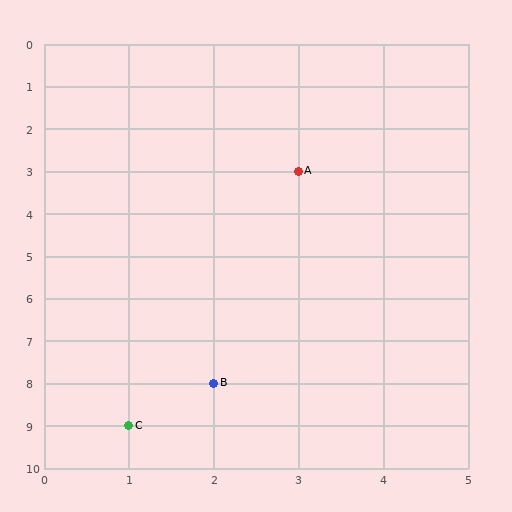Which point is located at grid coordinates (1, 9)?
Point C is at (1, 9).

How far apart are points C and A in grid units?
Points C and A are 2 columns and 6 rows apart (about 6.3 grid units diagonally).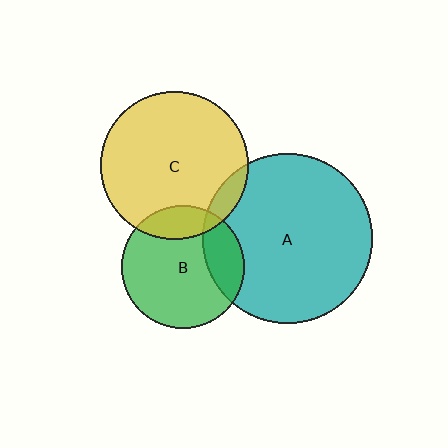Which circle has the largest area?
Circle A (teal).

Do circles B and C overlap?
Yes.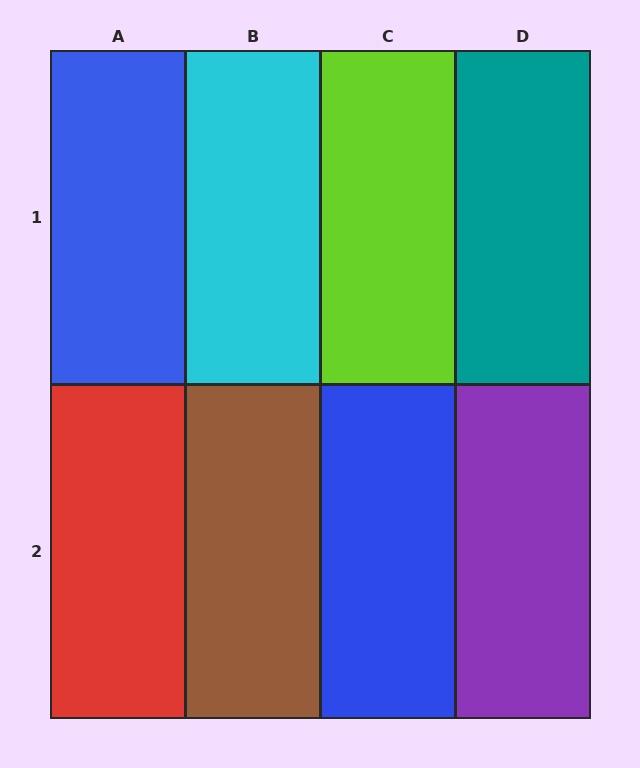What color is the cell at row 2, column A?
Red.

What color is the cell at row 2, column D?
Purple.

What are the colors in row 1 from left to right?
Blue, cyan, lime, teal.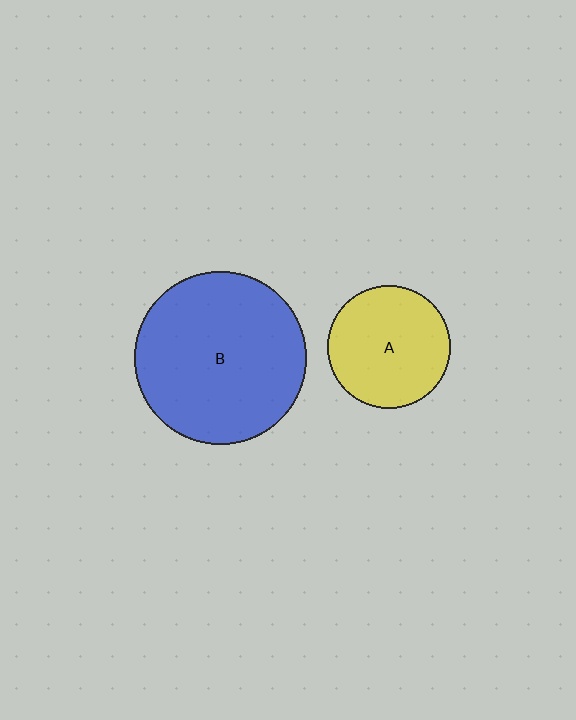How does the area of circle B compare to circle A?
Approximately 2.0 times.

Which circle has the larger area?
Circle B (blue).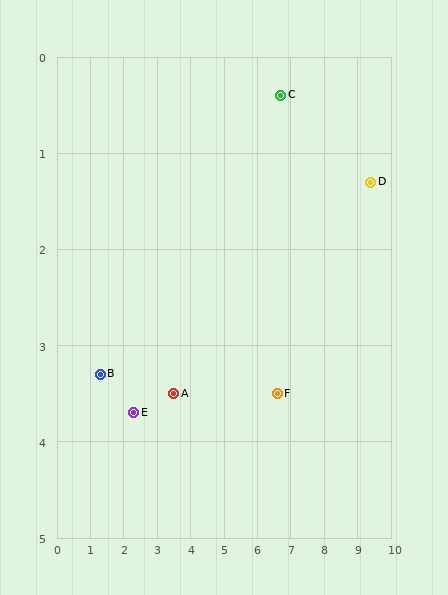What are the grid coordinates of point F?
Point F is at approximately (6.6, 3.5).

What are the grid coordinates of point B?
Point B is at approximately (1.3, 3.3).